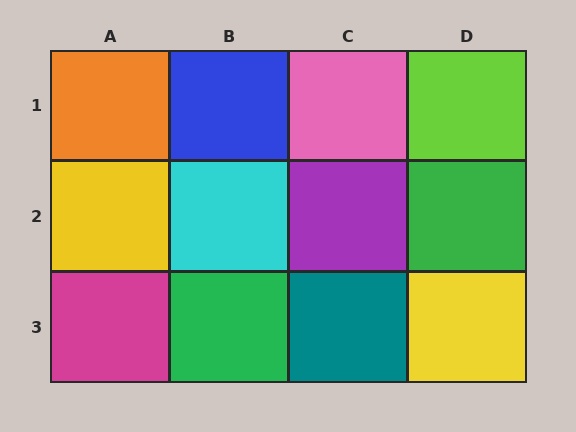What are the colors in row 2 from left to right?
Yellow, cyan, purple, green.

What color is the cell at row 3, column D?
Yellow.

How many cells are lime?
1 cell is lime.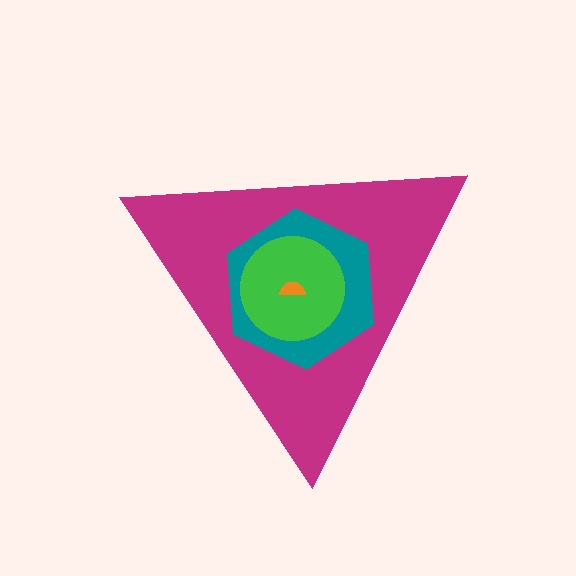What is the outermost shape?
The magenta triangle.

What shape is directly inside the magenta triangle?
The teal hexagon.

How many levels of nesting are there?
4.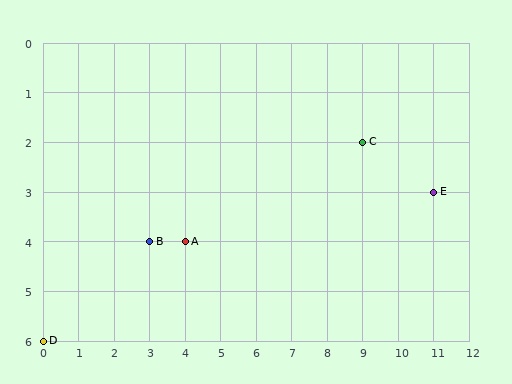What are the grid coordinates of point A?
Point A is at grid coordinates (4, 4).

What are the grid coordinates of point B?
Point B is at grid coordinates (3, 4).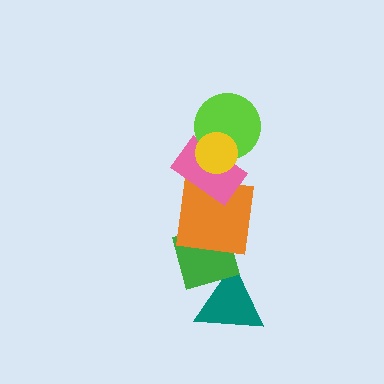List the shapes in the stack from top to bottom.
From top to bottom: the yellow circle, the lime circle, the pink rectangle, the orange square, the green diamond, the teal triangle.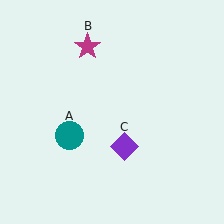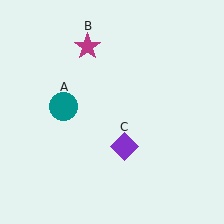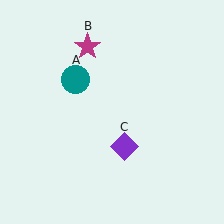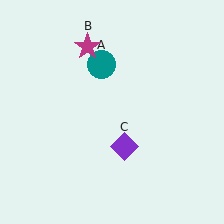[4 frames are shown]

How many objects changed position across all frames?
1 object changed position: teal circle (object A).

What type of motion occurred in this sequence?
The teal circle (object A) rotated clockwise around the center of the scene.